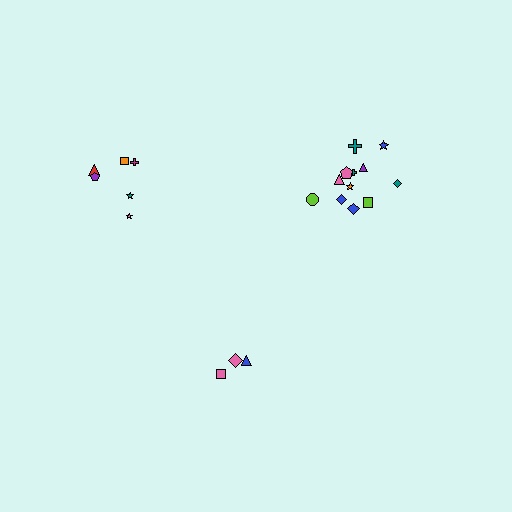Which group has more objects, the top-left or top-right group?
The top-right group.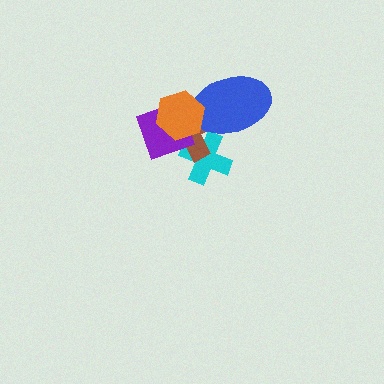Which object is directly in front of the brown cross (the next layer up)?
The purple diamond is directly in front of the brown cross.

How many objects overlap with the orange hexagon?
3 objects overlap with the orange hexagon.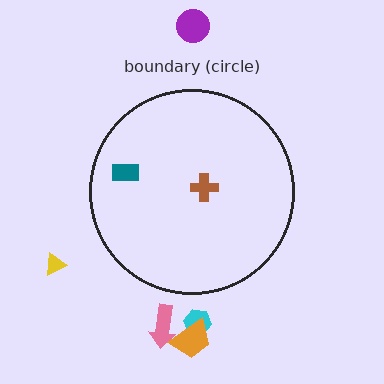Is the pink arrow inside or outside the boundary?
Outside.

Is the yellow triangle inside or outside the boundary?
Outside.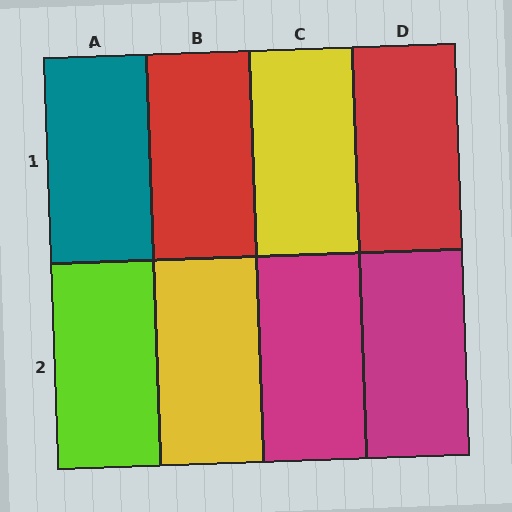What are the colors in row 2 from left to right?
Lime, yellow, magenta, magenta.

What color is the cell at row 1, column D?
Red.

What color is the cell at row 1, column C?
Yellow.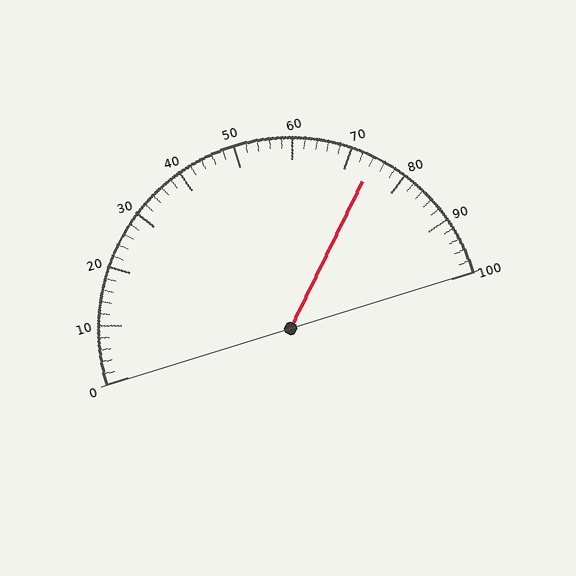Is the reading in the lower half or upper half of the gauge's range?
The reading is in the upper half of the range (0 to 100).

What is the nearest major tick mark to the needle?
The nearest major tick mark is 70.